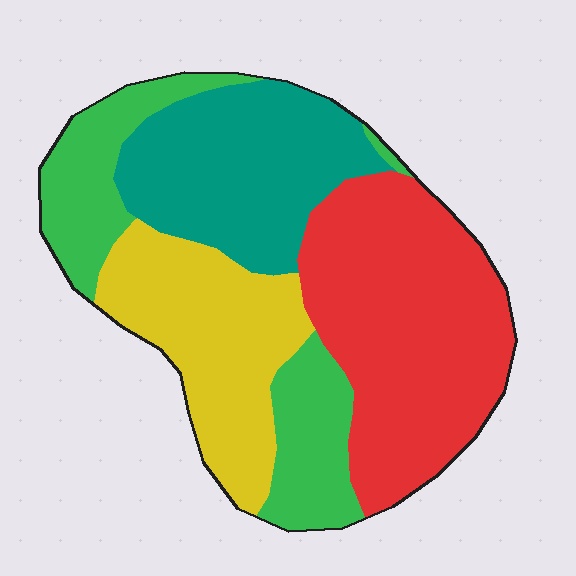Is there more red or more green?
Red.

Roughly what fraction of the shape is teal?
Teal covers about 25% of the shape.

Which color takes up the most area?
Red, at roughly 35%.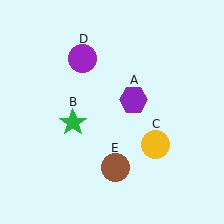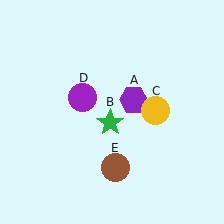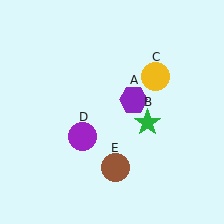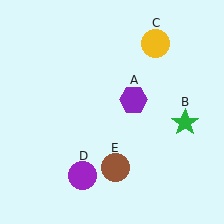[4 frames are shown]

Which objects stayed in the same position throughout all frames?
Purple hexagon (object A) and brown circle (object E) remained stationary.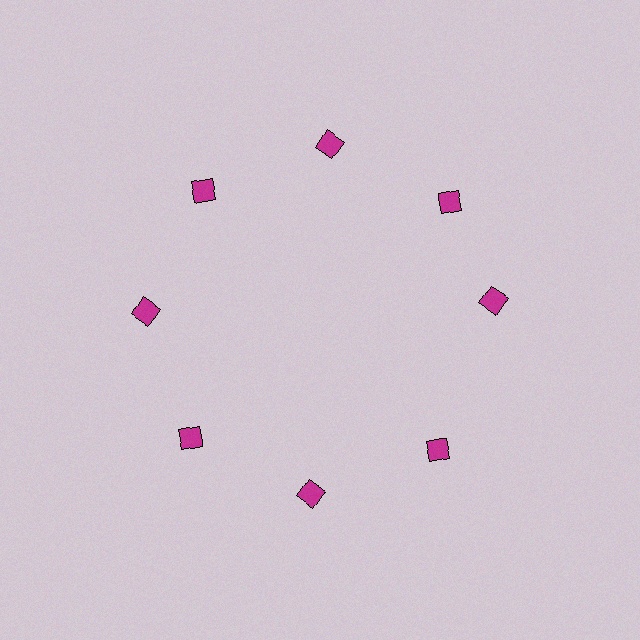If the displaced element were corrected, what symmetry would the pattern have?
It would have 8-fold rotational symmetry — the pattern would map onto itself every 45 degrees.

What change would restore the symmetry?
The symmetry would be restored by rotating it back into even spacing with its neighbors so that all 8 squares sit at equal angles and equal distance from the center.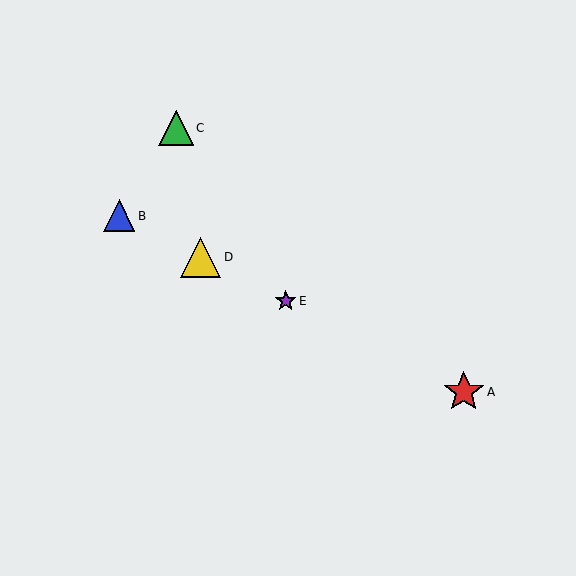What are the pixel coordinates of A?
Object A is at (464, 392).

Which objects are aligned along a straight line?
Objects A, B, D, E are aligned along a straight line.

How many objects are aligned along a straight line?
4 objects (A, B, D, E) are aligned along a straight line.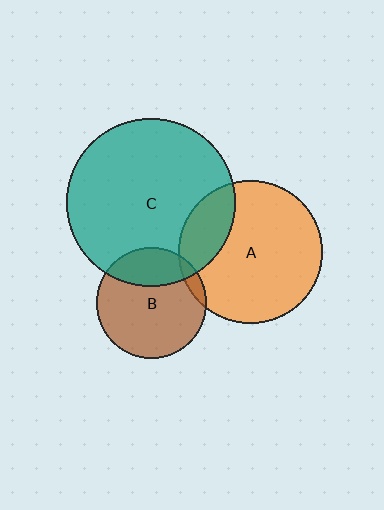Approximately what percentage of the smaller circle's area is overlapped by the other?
Approximately 5%.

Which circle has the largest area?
Circle C (teal).